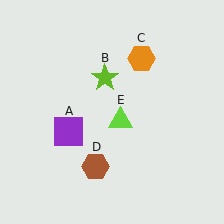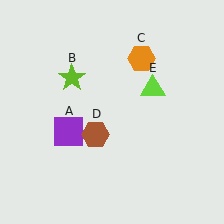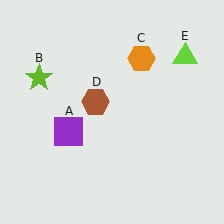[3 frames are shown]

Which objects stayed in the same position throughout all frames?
Purple square (object A) and orange hexagon (object C) remained stationary.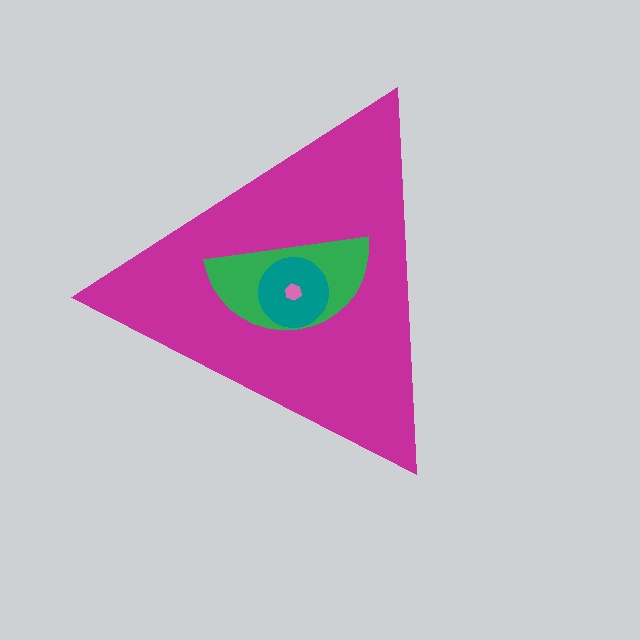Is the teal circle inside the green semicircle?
Yes.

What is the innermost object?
The pink hexagon.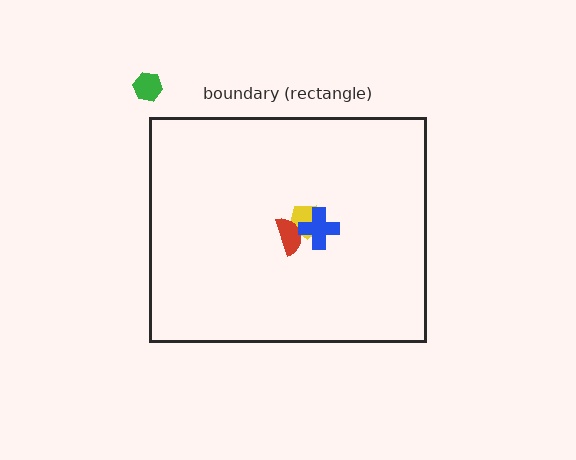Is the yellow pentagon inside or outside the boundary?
Inside.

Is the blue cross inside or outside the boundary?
Inside.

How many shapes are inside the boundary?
3 inside, 1 outside.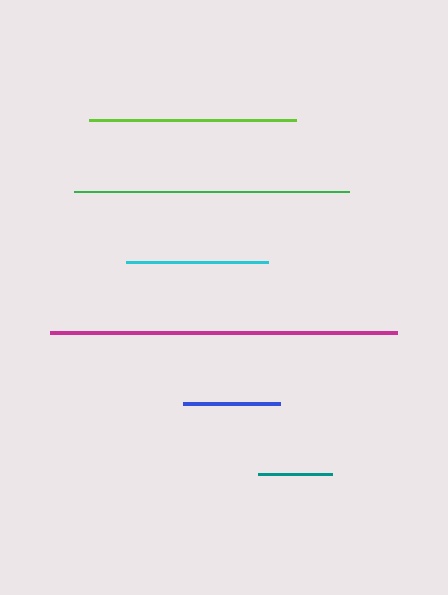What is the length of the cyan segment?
The cyan segment is approximately 141 pixels long.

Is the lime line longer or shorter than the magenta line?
The magenta line is longer than the lime line.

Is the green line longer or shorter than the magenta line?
The magenta line is longer than the green line.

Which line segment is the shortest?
The teal line is the shortest at approximately 74 pixels.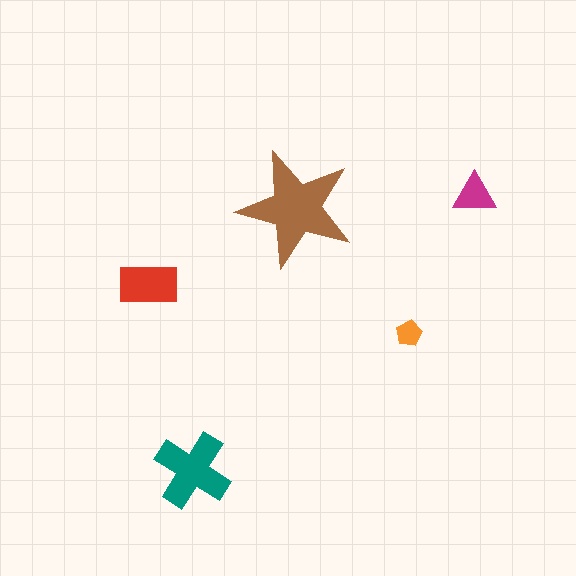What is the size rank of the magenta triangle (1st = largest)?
4th.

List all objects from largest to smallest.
The brown star, the teal cross, the red rectangle, the magenta triangle, the orange pentagon.